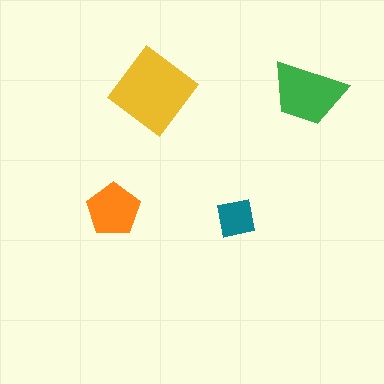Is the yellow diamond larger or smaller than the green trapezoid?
Larger.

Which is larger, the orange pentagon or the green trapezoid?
The green trapezoid.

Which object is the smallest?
The teal square.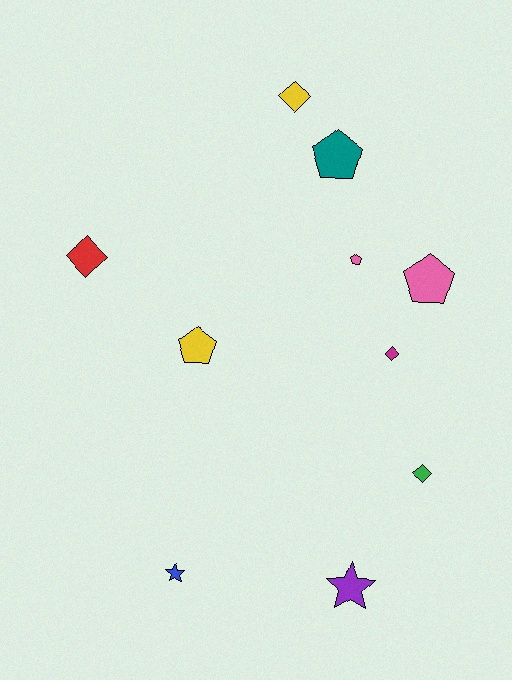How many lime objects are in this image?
There are no lime objects.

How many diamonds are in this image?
There are 4 diamonds.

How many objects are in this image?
There are 10 objects.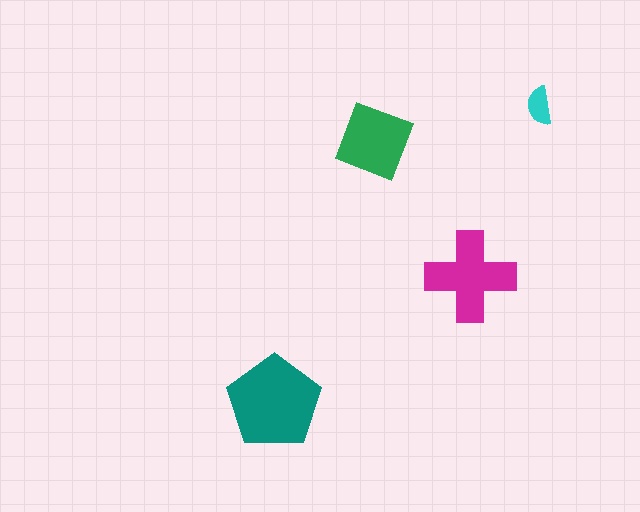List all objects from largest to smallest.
The teal pentagon, the magenta cross, the green diamond, the cyan semicircle.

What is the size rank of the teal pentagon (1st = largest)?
1st.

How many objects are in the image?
There are 4 objects in the image.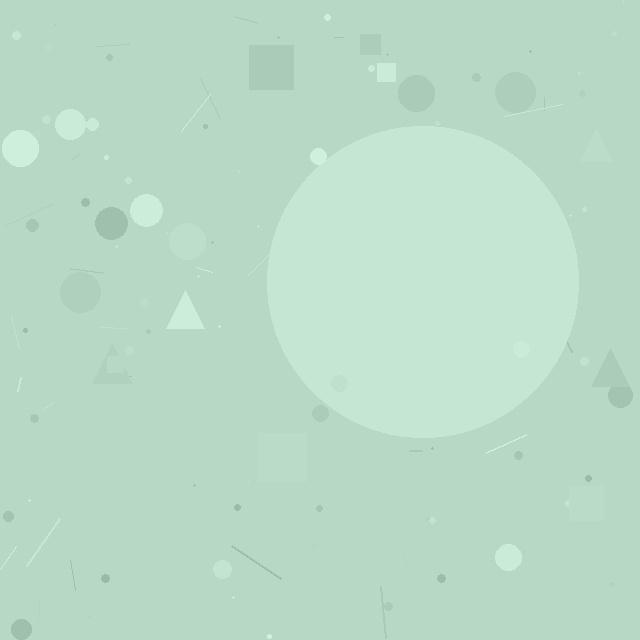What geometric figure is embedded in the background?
A circle is embedded in the background.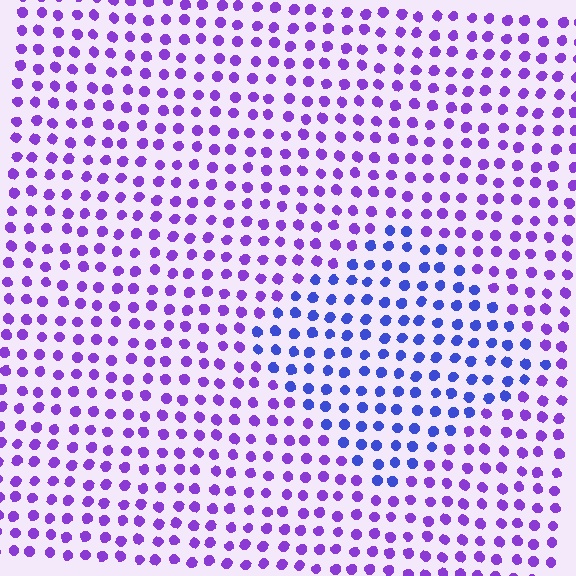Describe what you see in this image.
The image is filled with small purple elements in a uniform arrangement. A diamond-shaped region is visible where the elements are tinted to a slightly different hue, forming a subtle color boundary.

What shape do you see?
I see a diamond.